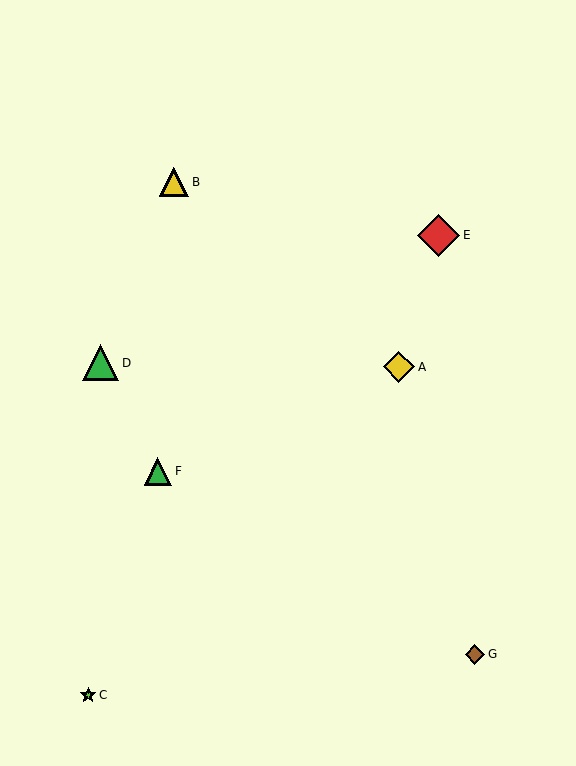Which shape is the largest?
The red diamond (labeled E) is the largest.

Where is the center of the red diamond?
The center of the red diamond is at (438, 235).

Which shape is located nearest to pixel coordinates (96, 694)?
The lime star (labeled C) at (88, 695) is nearest to that location.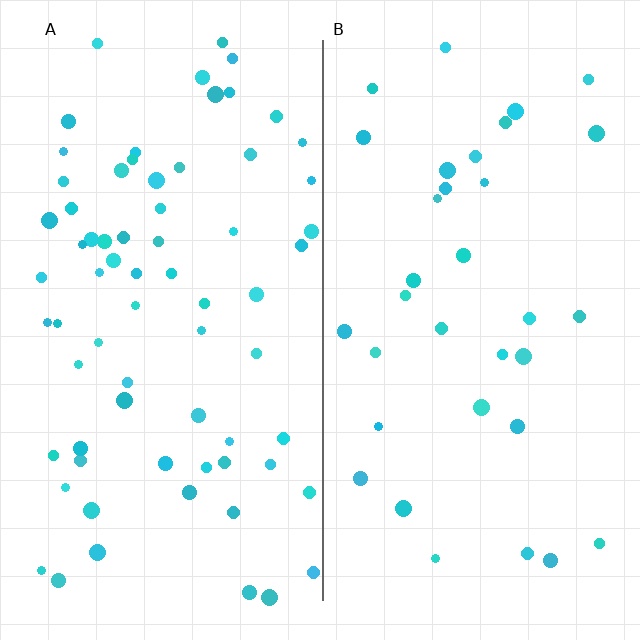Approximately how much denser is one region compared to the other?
Approximately 2.1× — region A over region B.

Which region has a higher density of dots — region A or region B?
A (the left).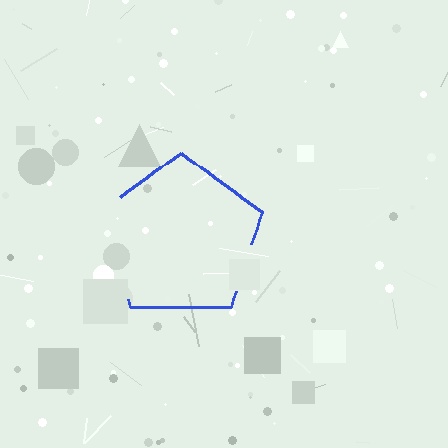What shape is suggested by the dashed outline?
The dashed outline suggests a pentagon.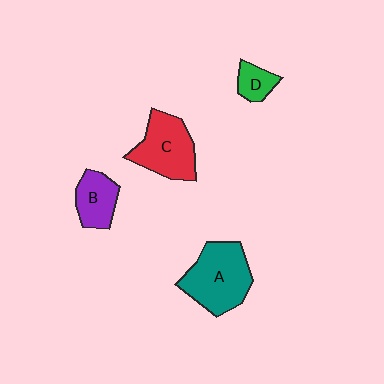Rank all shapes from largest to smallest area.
From largest to smallest: A (teal), C (red), B (purple), D (green).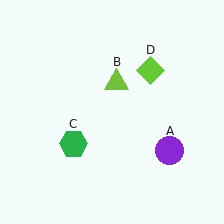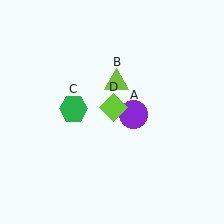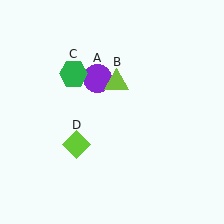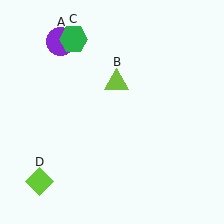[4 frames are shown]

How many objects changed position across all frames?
3 objects changed position: purple circle (object A), green hexagon (object C), lime diamond (object D).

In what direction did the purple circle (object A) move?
The purple circle (object A) moved up and to the left.